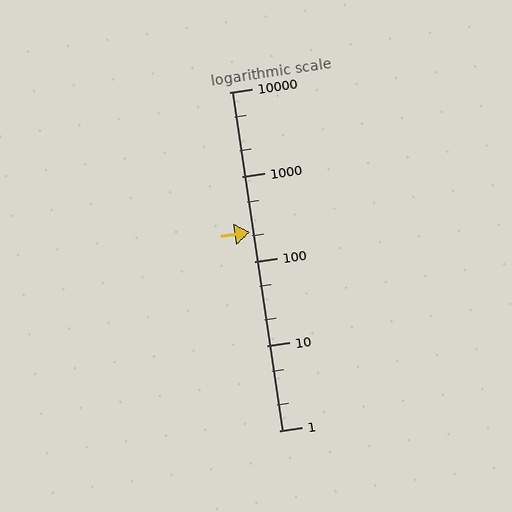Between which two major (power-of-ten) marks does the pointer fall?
The pointer is between 100 and 1000.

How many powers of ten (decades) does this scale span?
The scale spans 4 decades, from 1 to 10000.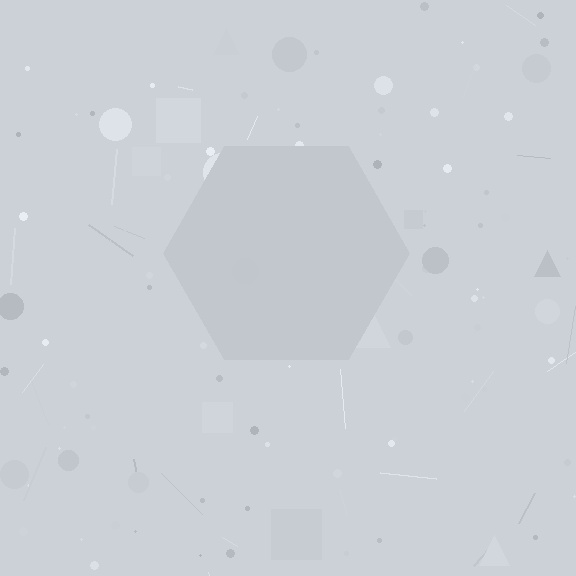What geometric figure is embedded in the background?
A hexagon is embedded in the background.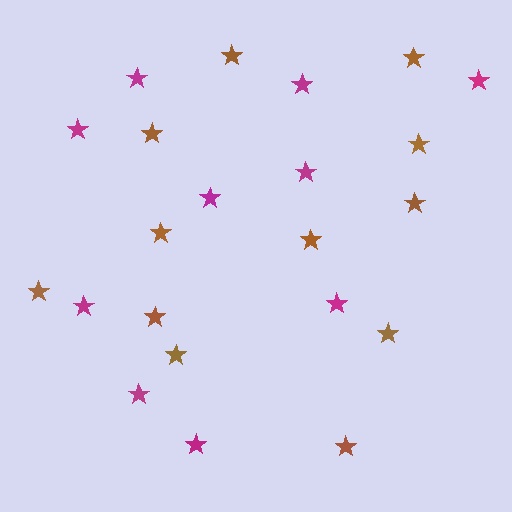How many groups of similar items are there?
There are 2 groups: one group of brown stars (12) and one group of magenta stars (10).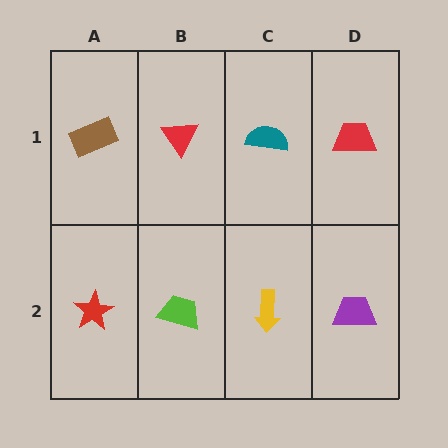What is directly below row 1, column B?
A lime trapezoid.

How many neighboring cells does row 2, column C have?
3.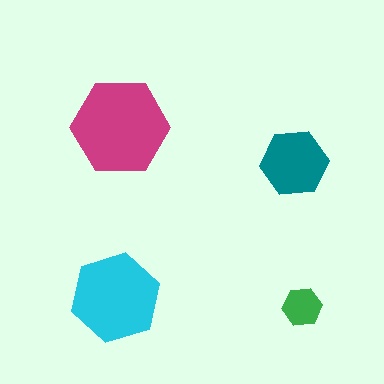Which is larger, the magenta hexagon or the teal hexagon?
The magenta one.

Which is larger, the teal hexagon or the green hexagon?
The teal one.